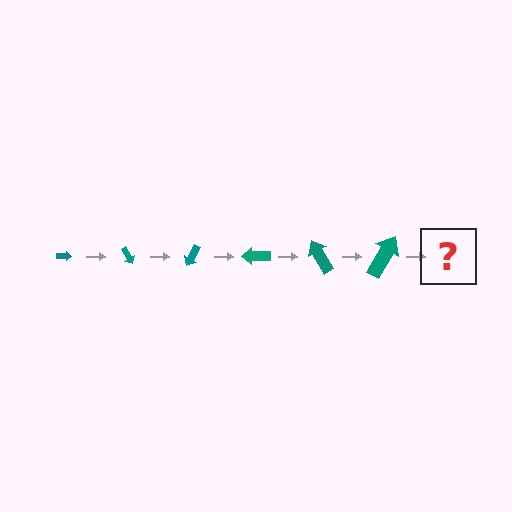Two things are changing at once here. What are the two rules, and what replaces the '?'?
The two rules are that the arrow grows larger each step and it rotates 60 degrees each step. The '?' should be an arrow, larger than the previous one and rotated 360 degrees from the start.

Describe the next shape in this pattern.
It should be an arrow, larger than the previous one and rotated 360 degrees from the start.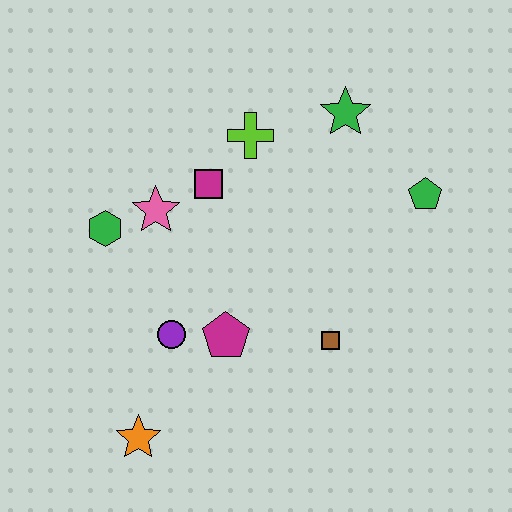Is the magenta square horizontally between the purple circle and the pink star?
No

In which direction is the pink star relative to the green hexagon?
The pink star is to the right of the green hexagon.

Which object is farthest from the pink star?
The green pentagon is farthest from the pink star.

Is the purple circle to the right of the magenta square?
No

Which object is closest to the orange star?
The purple circle is closest to the orange star.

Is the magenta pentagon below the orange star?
No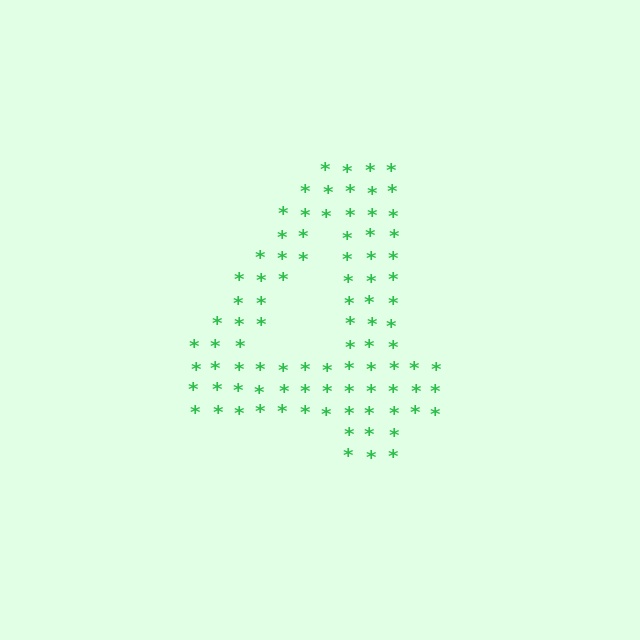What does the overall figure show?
The overall figure shows the digit 4.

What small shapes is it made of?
It is made of small asterisks.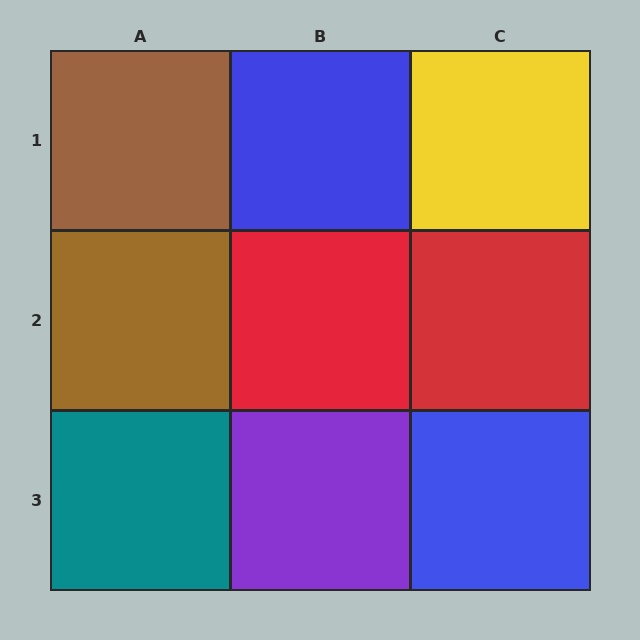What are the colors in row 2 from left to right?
Brown, red, red.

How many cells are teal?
1 cell is teal.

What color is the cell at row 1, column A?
Brown.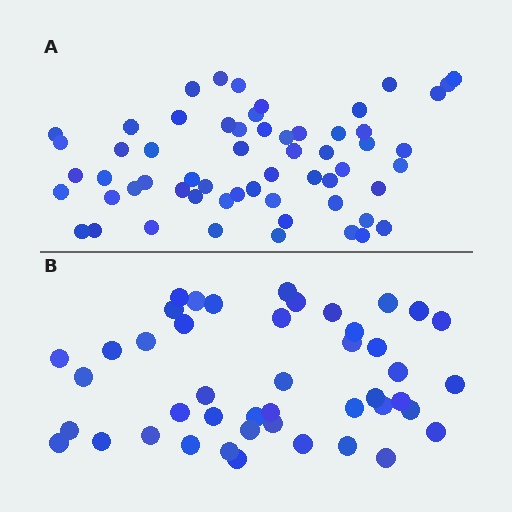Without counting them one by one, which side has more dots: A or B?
Region A (the top region) has more dots.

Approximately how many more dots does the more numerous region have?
Region A has approximately 15 more dots than region B.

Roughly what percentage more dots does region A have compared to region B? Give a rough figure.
About 30% more.